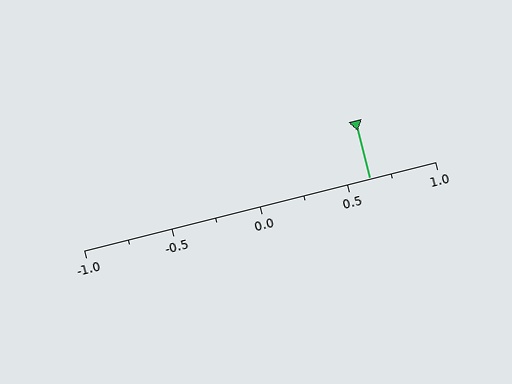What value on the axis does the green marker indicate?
The marker indicates approximately 0.62.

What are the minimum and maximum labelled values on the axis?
The axis runs from -1.0 to 1.0.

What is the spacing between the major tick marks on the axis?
The major ticks are spaced 0.5 apart.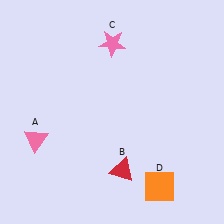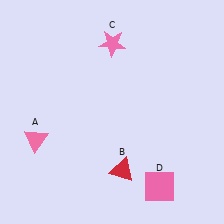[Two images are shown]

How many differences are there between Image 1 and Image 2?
There is 1 difference between the two images.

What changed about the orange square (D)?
In Image 1, D is orange. In Image 2, it changed to pink.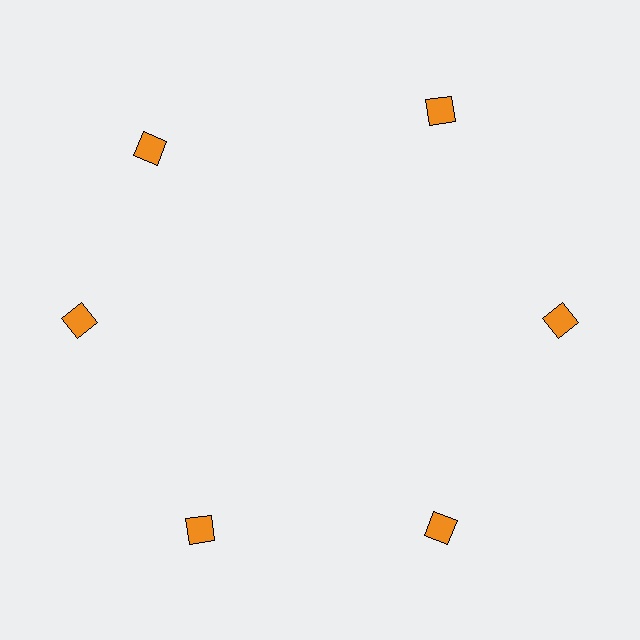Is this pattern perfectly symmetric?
No. The 6 orange squares are arranged in a ring, but one element near the 11 o'clock position is rotated out of alignment along the ring, breaking the 6-fold rotational symmetry.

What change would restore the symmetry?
The symmetry would be restored by rotating it back into even spacing with its neighbors so that all 6 squares sit at equal angles and equal distance from the center.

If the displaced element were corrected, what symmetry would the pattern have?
It would have 6-fold rotational symmetry — the pattern would map onto itself every 60 degrees.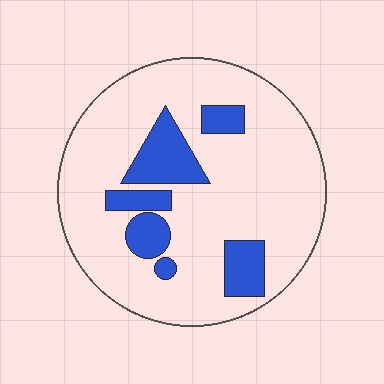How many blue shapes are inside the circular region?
6.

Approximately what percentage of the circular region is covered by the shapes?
Approximately 20%.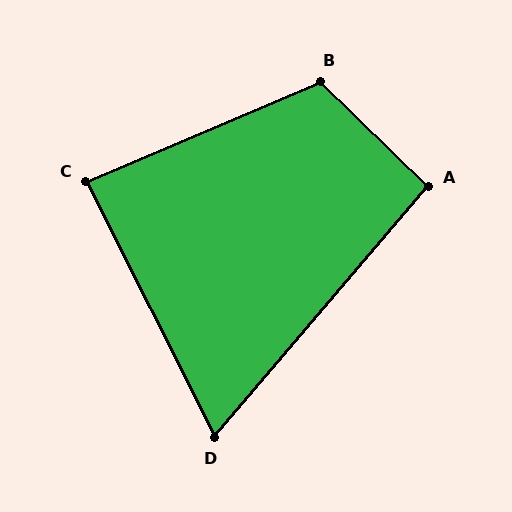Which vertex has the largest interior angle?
B, at approximately 113 degrees.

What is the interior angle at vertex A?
Approximately 94 degrees (approximately right).